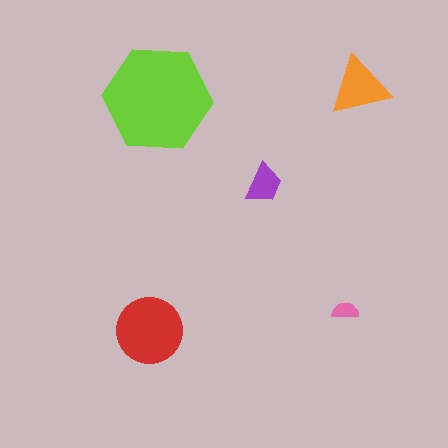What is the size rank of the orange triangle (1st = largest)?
3rd.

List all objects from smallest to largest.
The pink semicircle, the purple trapezoid, the orange triangle, the red circle, the lime hexagon.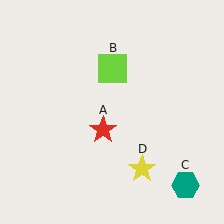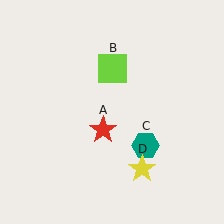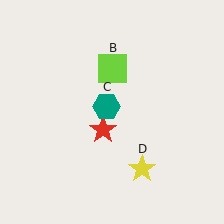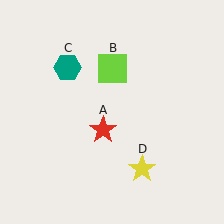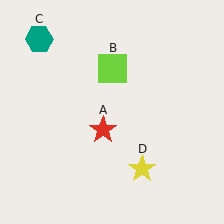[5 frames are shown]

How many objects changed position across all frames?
1 object changed position: teal hexagon (object C).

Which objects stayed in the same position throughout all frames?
Red star (object A) and lime square (object B) and yellow star (object D) remained stationary.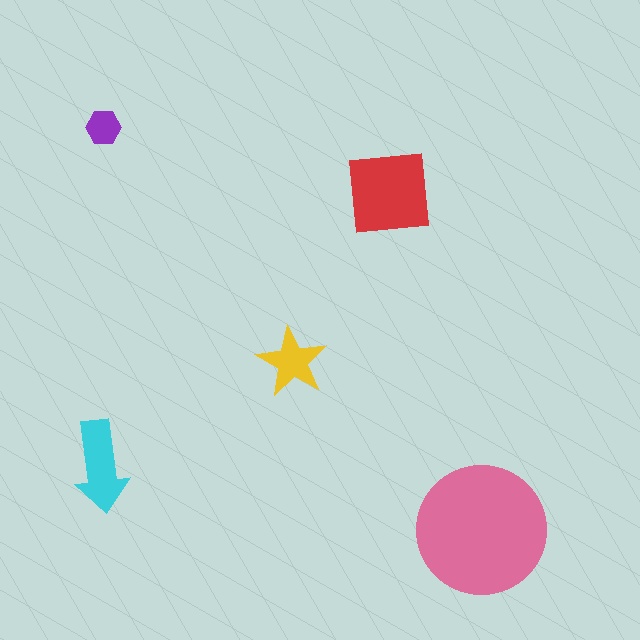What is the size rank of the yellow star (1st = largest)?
4th.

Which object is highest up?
The purple hexagon is topmost.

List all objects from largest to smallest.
The pink circle, the red square, the cyan arrow, the yellow star, the purple hexagon.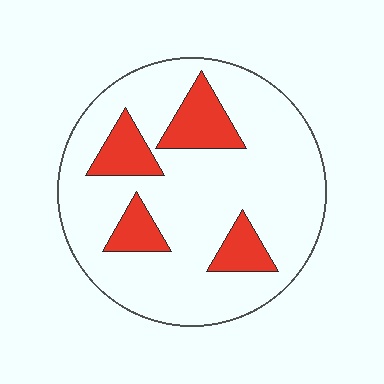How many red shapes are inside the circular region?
4.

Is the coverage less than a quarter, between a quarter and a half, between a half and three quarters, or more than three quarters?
Less than a quarter.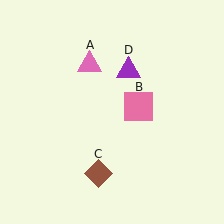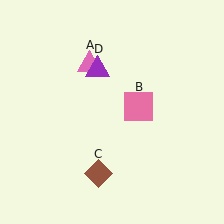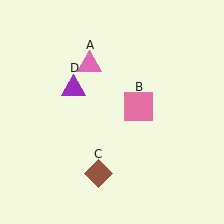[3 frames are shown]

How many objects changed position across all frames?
1 object changed position: purple triangle (object D).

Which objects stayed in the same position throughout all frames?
Pink triangle (object A) and pink square (object B) and brown diamond (object C) remained stationary.